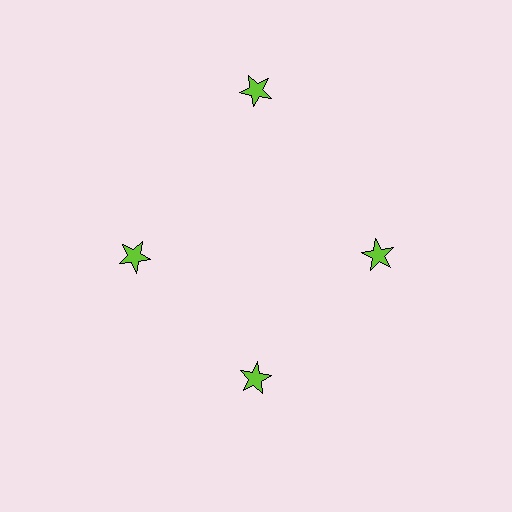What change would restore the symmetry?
The symmetry would be restored by moving it inward, back onto the ring so that all 4 stars sit at equal angles and equal distance from the center.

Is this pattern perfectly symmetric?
No. The 4 lime stars are arranged in a ring, but one element near the 12 o'clock position is pushed outward from the center, breaking the 4-fold rotational symmetry.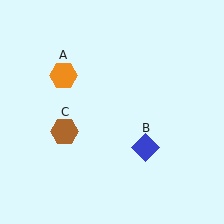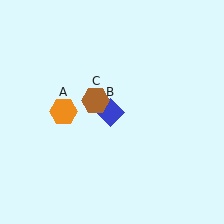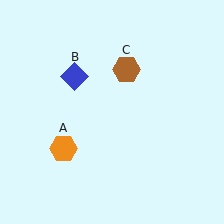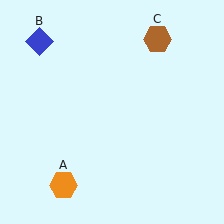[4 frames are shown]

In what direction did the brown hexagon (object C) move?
The brown hexagon (object C) moved up and to the right.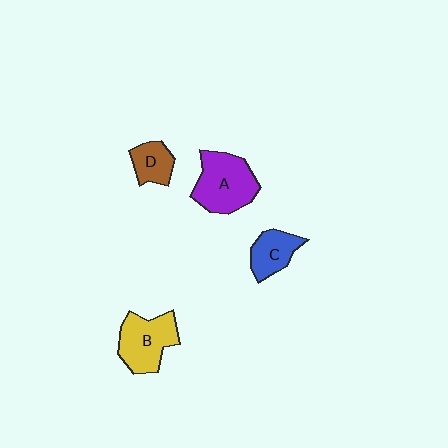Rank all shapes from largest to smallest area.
From largest to smallest: A (purple), B (yellow), C (blue), D (brown).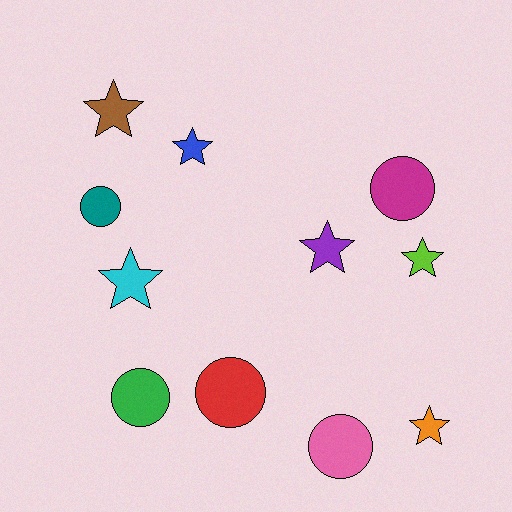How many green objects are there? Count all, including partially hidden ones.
There is 1 green object.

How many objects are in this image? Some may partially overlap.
There are 11 objects.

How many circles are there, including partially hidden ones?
There are 5 circles.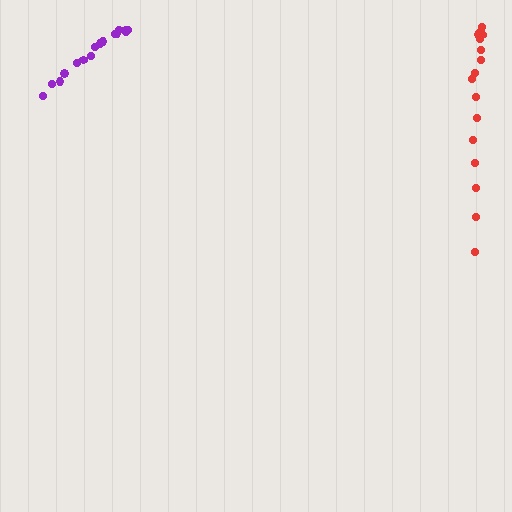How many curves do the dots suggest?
There are 2 distinct paths.